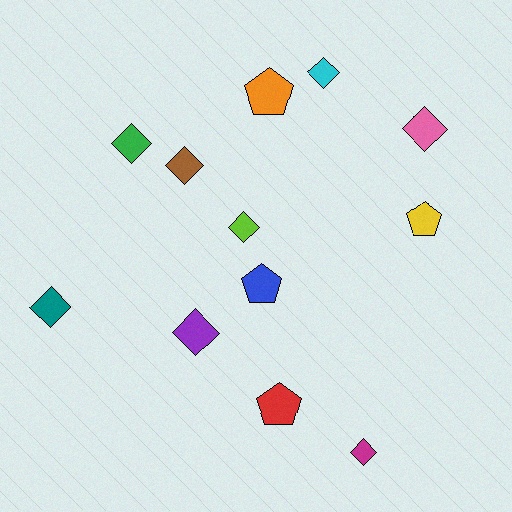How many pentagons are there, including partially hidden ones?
There are 4 pentagons.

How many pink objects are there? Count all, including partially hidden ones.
There is 1 pink object.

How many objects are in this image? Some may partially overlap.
There are 12 objects.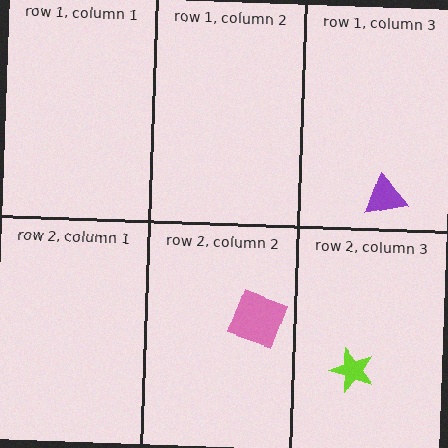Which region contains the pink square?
The row 2, column 2 region.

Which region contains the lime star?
The row 2, column 3 region.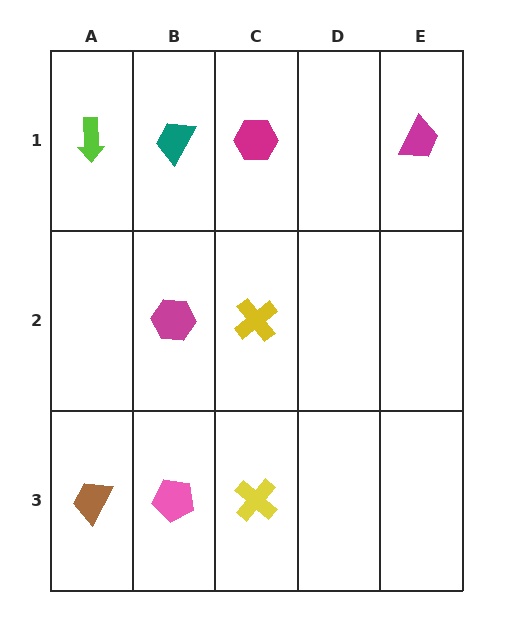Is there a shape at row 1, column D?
No, that cell is empty.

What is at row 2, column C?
A yellow cross.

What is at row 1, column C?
A magenta hexagon.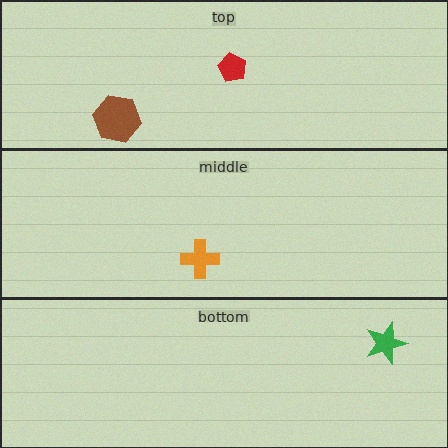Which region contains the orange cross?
The middle region.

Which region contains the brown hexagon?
The top region.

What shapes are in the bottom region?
The green star.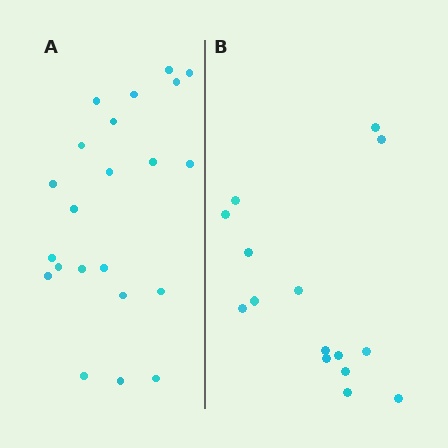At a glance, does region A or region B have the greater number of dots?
Region A (the left region) has more dots.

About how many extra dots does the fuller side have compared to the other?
Region A has roughly 8 or so more dots than region B.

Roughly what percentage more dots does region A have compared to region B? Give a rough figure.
About 45% more.